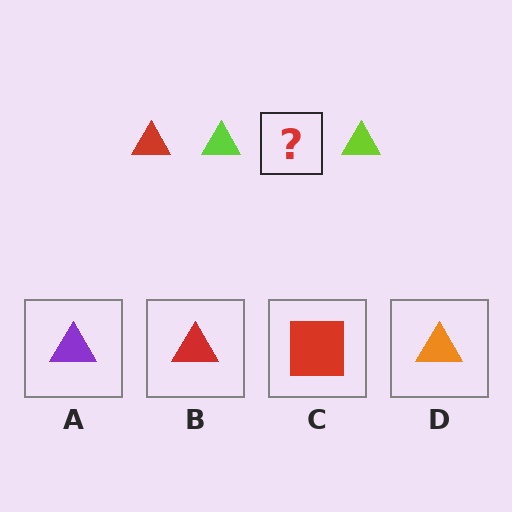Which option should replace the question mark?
Option B.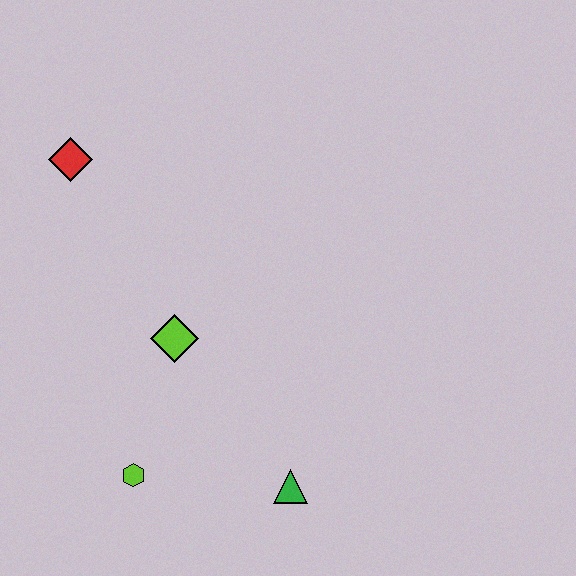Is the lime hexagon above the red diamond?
No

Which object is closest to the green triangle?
The lime hexagon is closest to the green triangle.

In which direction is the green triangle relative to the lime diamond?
The green triangle is below the lime diamond.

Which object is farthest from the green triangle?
The red diamond is farthest from the green triangle.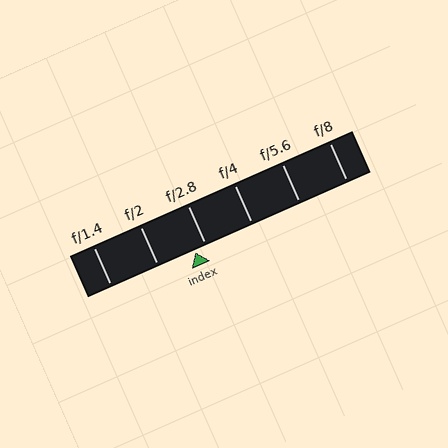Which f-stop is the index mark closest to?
The index mark is closest to f/2.8.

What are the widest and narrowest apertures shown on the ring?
The widest aperture shown is f/1.4 and the narrowest is f/8.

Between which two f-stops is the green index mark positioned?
The index mark is between f/2 and f/2.8.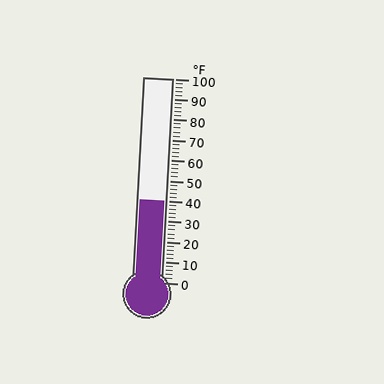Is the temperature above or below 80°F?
The temperature is below 80°F.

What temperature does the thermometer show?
The thermometer shows approximately 40°F.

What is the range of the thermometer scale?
The thermometer scale ranges from 0°F to 100°F.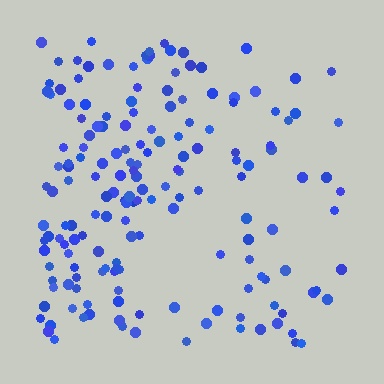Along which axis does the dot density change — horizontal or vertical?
Horizontal.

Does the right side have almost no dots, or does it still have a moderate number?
Still a moderate number, just noticeably fewer than the left.